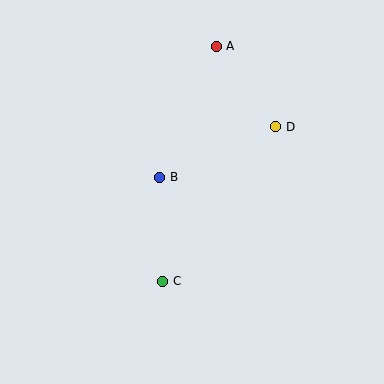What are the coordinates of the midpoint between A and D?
The midpoint between A and D is at (246, 87).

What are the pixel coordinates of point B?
Point B is at (160, 177).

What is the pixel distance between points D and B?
The distance between D and B is 127 pixels.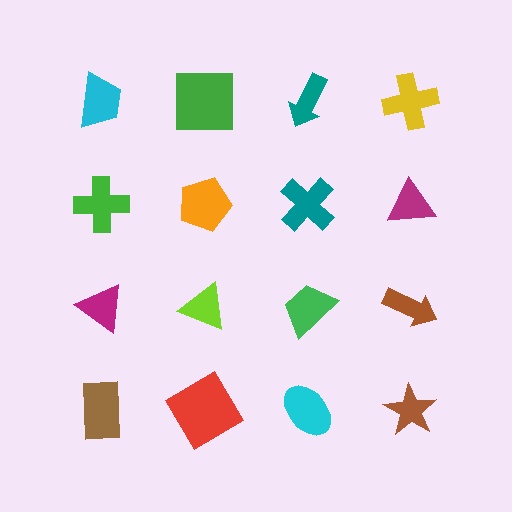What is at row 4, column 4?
A brown star.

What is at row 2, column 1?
A green cross.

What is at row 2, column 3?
A teal cross.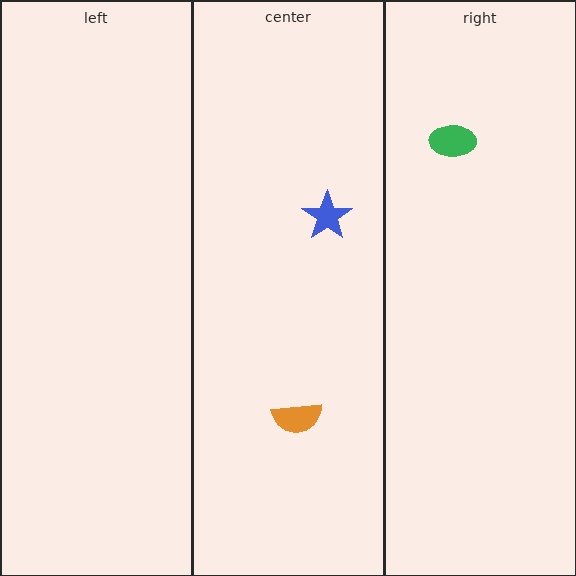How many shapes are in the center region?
2.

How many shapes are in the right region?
1.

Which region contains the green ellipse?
The right region.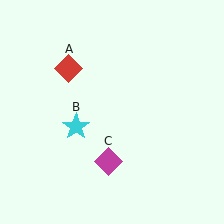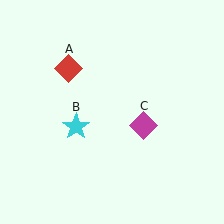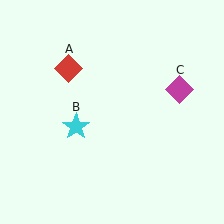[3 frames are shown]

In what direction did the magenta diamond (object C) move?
The magenta diamond (object C) moved up and to the right.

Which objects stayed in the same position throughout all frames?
Red diamond (object A) and cyan star (object B) remained stationary.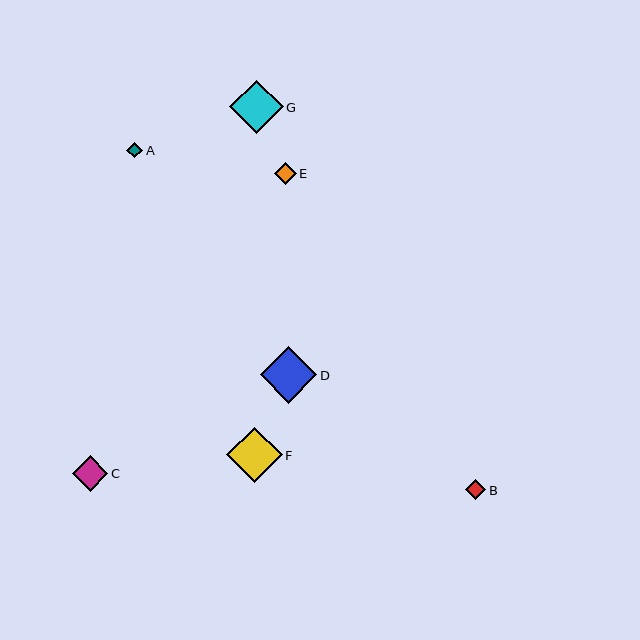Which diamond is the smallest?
Diamond A is the smallest with a size of approximately 16 pixels.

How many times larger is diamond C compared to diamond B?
Diamond C is approximately 1.8 times the size of diamond B.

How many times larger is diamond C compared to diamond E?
Diamond C is approximately 1.6 times the size of diamond E.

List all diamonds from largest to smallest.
From largest to smallest: D, F, G, C, E, B, A.